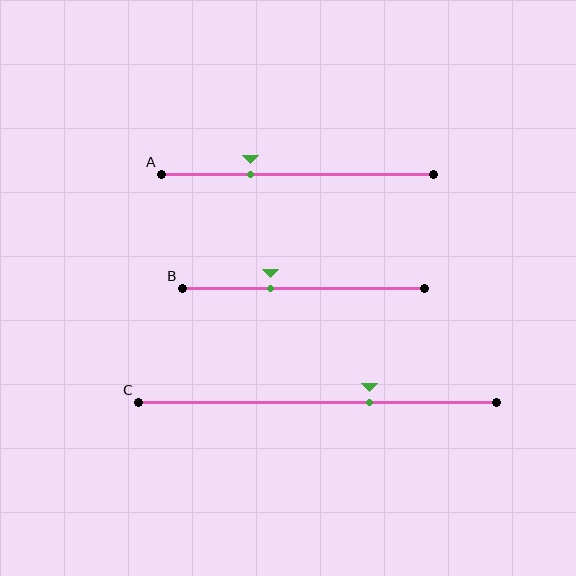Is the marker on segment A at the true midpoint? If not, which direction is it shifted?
No, the marker on segment A is shifted to the left by about 17% of the segment length.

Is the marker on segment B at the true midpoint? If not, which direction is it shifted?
No, the marker on segment B is shifted to the left by about 13% of the segment length.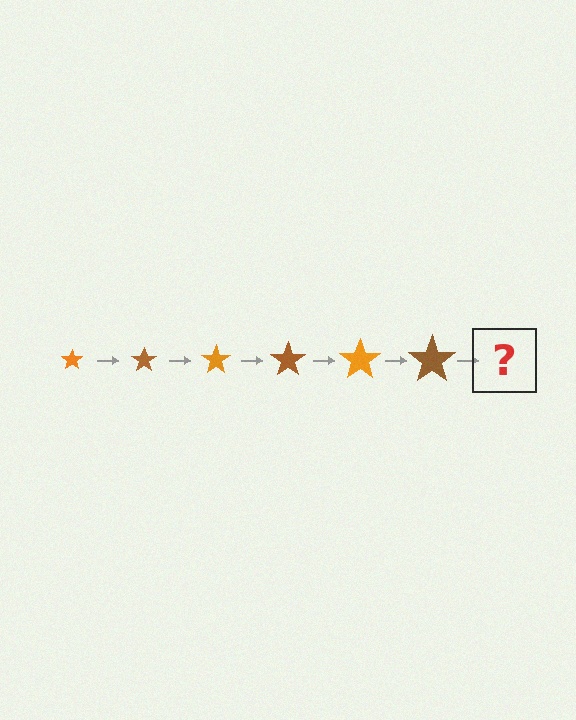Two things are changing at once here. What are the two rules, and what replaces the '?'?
The two rules are that the star grows larger each step and the color cycles through orange and brown. The '?' should be an orange star, larger than the previous one.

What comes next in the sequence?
The next element should be an orange star, larger than the previous one.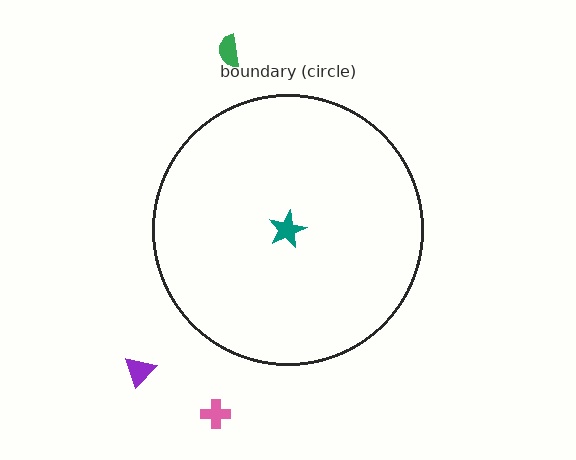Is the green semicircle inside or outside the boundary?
Outside.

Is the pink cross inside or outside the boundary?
Outside.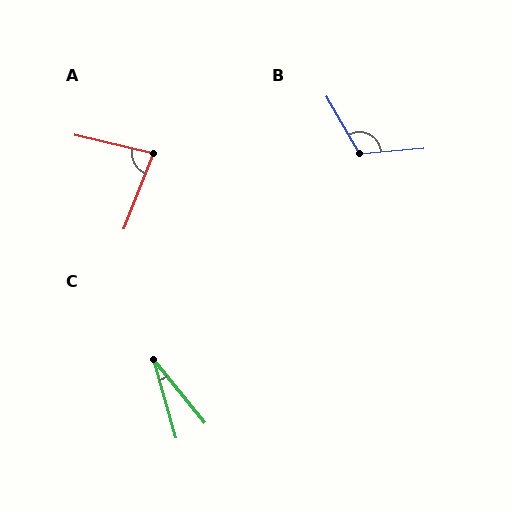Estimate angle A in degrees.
Approximately 82 degrees.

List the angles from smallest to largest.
C (23°), A (82°), B (115°).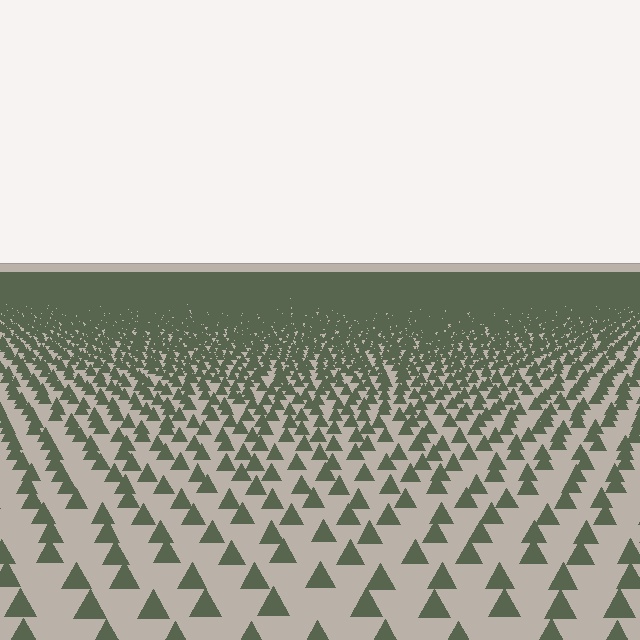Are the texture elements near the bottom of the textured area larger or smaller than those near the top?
Larger. Near the bottom, elements are closer to the viewer and appear at a bigger on-screen size.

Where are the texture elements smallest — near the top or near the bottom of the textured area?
Near the top.